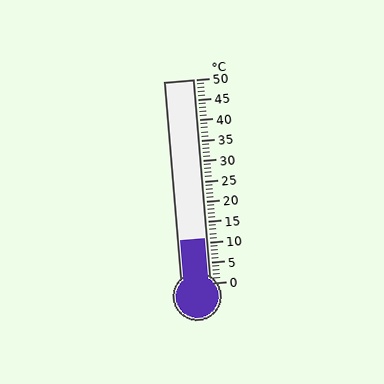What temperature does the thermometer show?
The thermometer shows approximately 11°C.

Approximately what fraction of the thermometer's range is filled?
The thermometer is filled to approximately 20% of its range.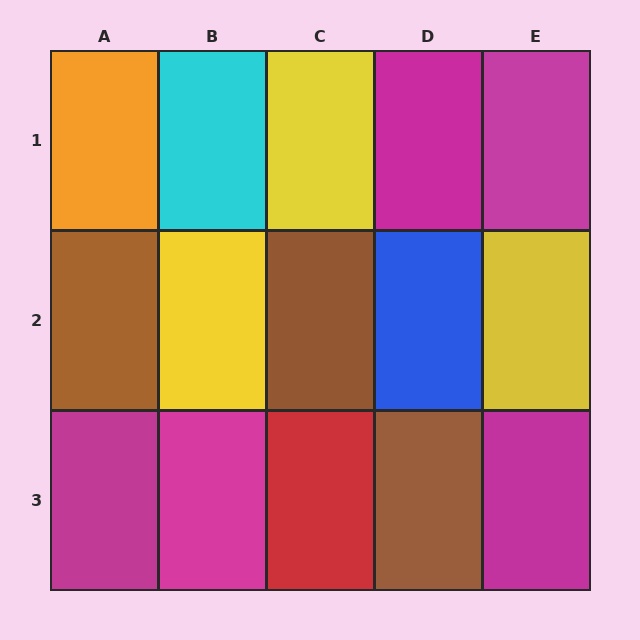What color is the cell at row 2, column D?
Blue.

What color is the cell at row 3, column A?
Magenta.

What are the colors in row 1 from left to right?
Orange, cyan, yellow, magenta, magenta.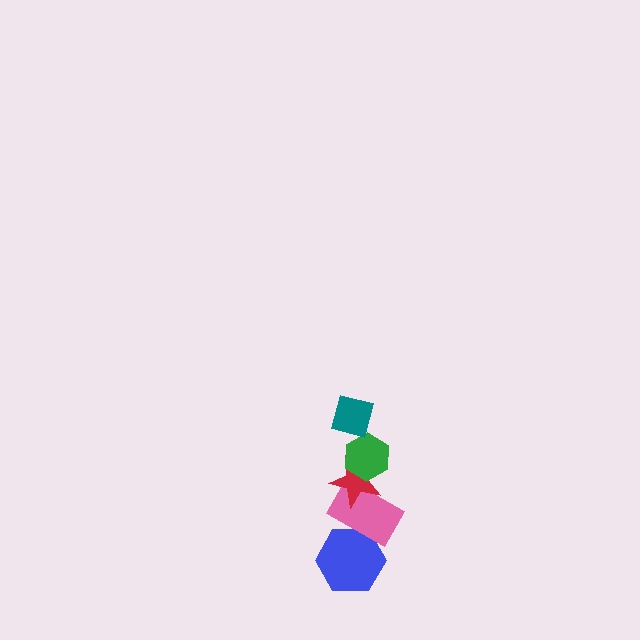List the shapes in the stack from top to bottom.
From top to bottom: the teal square, the green hexagon, the red star, the pink rectangle, the blue hexagon.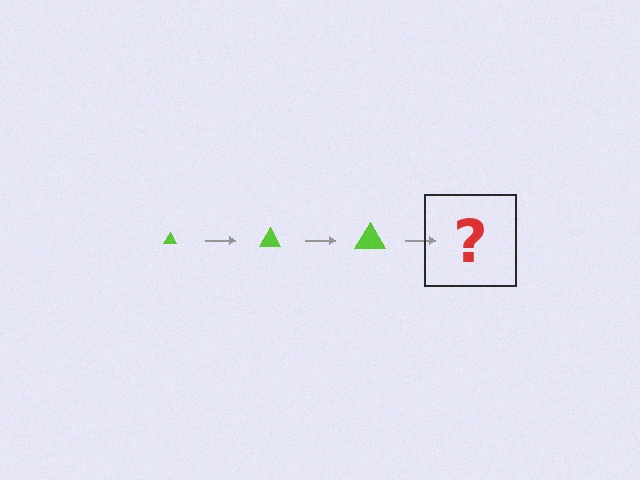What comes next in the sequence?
The next element should be a lime triangle, larger than the previous one.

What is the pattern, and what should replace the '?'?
The pattern is that the triangle gets progressively larger each step. The '?' should be a lime triangle, larger than the previous one.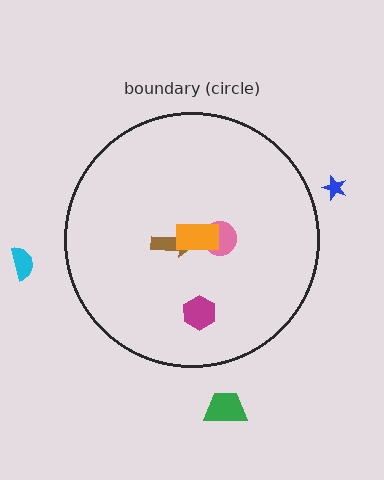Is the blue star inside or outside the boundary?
Outside.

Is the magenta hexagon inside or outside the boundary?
Inside.